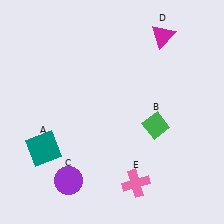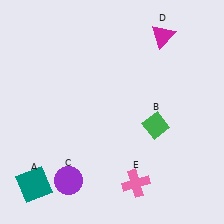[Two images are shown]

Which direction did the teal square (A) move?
The teal square (A) moved down.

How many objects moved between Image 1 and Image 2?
1 object moved between the two images.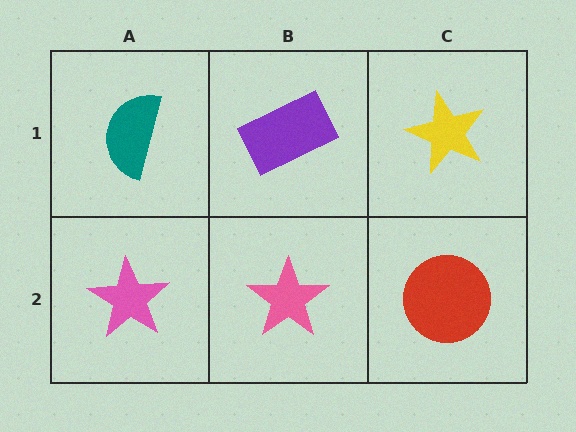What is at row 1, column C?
A yellow star.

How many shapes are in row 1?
3 shapes.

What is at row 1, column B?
A purple rectangle.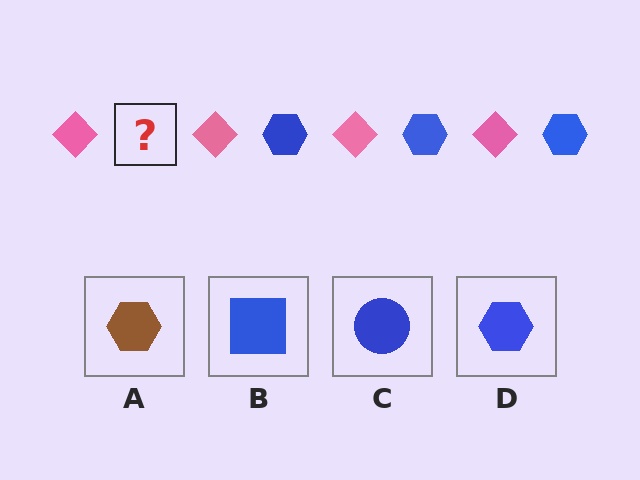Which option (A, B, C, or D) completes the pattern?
D.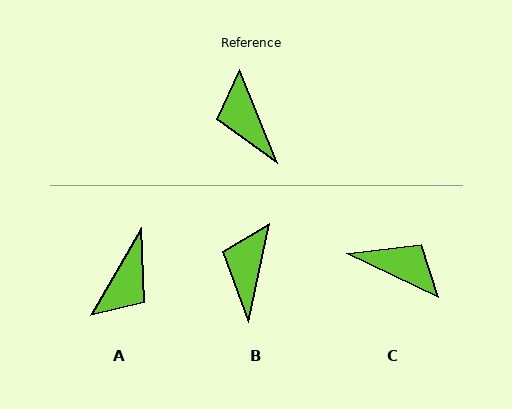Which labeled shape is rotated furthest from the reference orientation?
C, about 138 degrees away.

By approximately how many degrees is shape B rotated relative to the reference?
Approximately 34 degrees clockwise.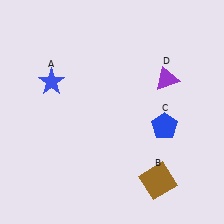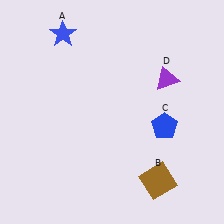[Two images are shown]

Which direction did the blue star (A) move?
The blue star (A) moved up.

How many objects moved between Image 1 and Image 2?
1 object moved between the two images.